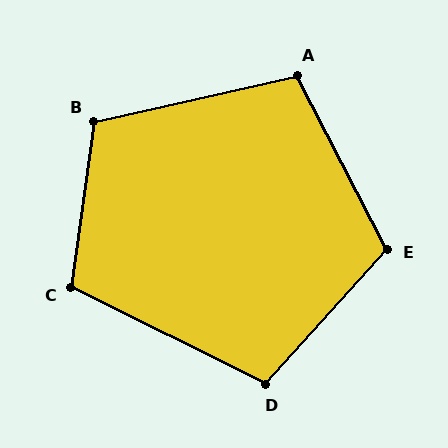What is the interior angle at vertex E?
Approximately 110 degrees (obtuse).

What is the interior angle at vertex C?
Approximately 109 degrees (obtuse).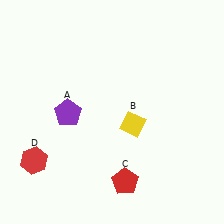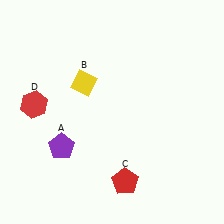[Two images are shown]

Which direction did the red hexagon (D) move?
The red hexagon (D) moved up.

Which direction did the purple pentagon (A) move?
The purple pentagon (A) moved down.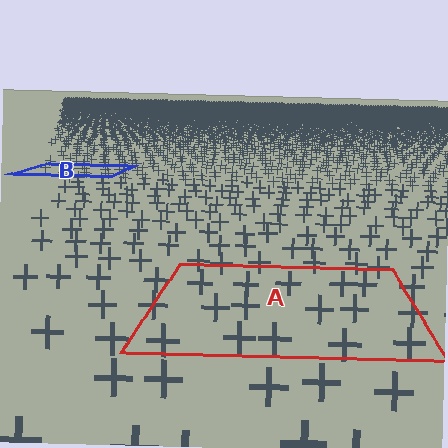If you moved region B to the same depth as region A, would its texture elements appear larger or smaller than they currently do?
They would appear larger. At a closer depth, the same texture elements are projected at a bigger on-screen size.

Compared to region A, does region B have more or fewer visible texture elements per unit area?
Region B has more texture elements per unit area — they are packed more densely because it is farther away.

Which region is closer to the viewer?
Region A is closer. The texture elements there are larger and more spread out.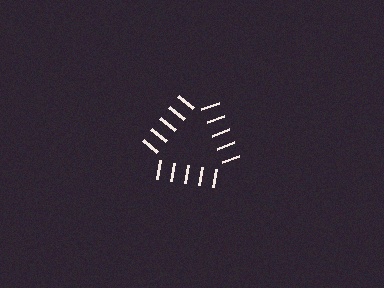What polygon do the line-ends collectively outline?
An illusory triangle — the line segments terminate on its edges but no continuous stroke is drawn.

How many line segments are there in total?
15 — 5 along each of the 3 edges.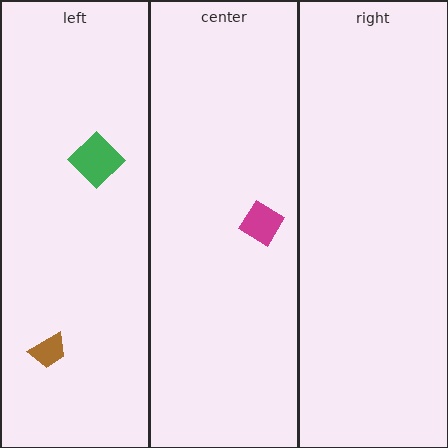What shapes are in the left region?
The green diamond, the brown trapezoid.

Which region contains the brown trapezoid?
The left region.